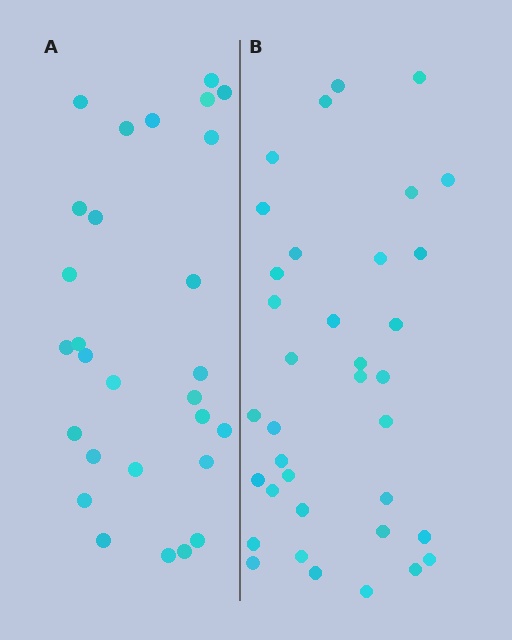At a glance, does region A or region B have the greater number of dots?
Region B (the right region) has more dots.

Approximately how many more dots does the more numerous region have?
Region B has roughly 8 or so more dots than region A.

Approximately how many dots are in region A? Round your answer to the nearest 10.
About 30 dots. (The exact count is 28, which rounds to 30.)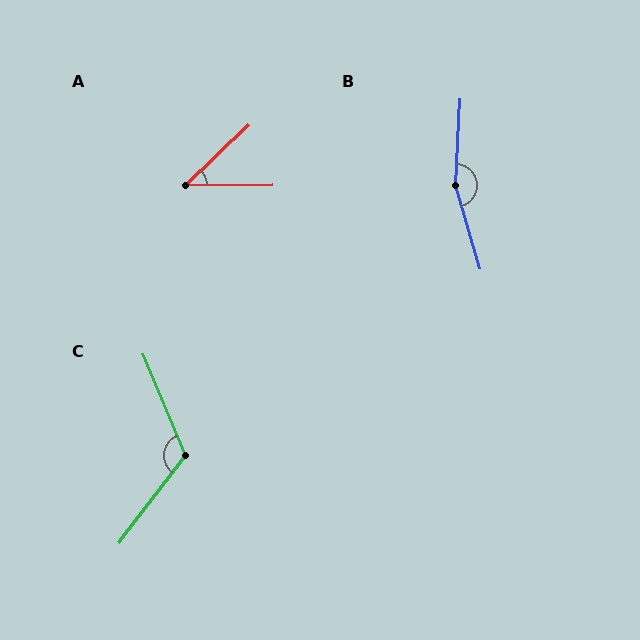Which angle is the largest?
B, at approximately 161 degrees.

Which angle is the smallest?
A, at approximately 43 degrees.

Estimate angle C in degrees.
Approximately 120 degrees.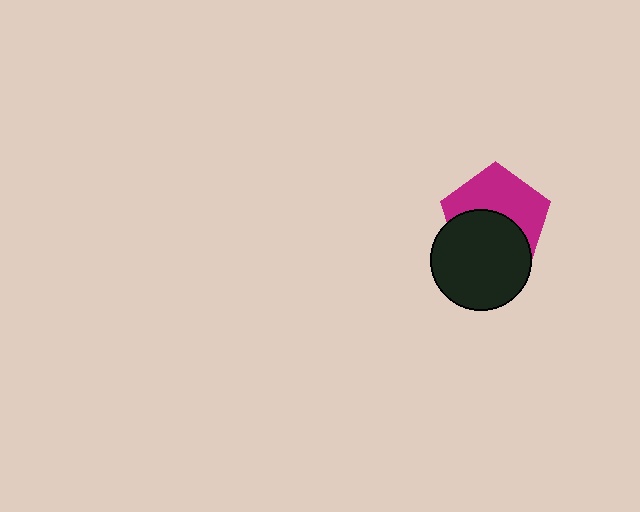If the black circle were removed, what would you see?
You would see the complete magenta pentagon.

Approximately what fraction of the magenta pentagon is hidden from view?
Roughly 48% of the magenta pentagon is hidden behind the black circle.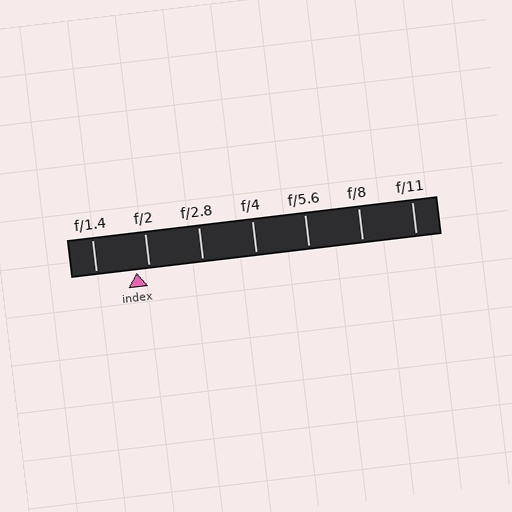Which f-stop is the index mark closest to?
The index mark is closest to f/2.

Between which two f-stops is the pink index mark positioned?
The index mark is between f/1.4 and f/2.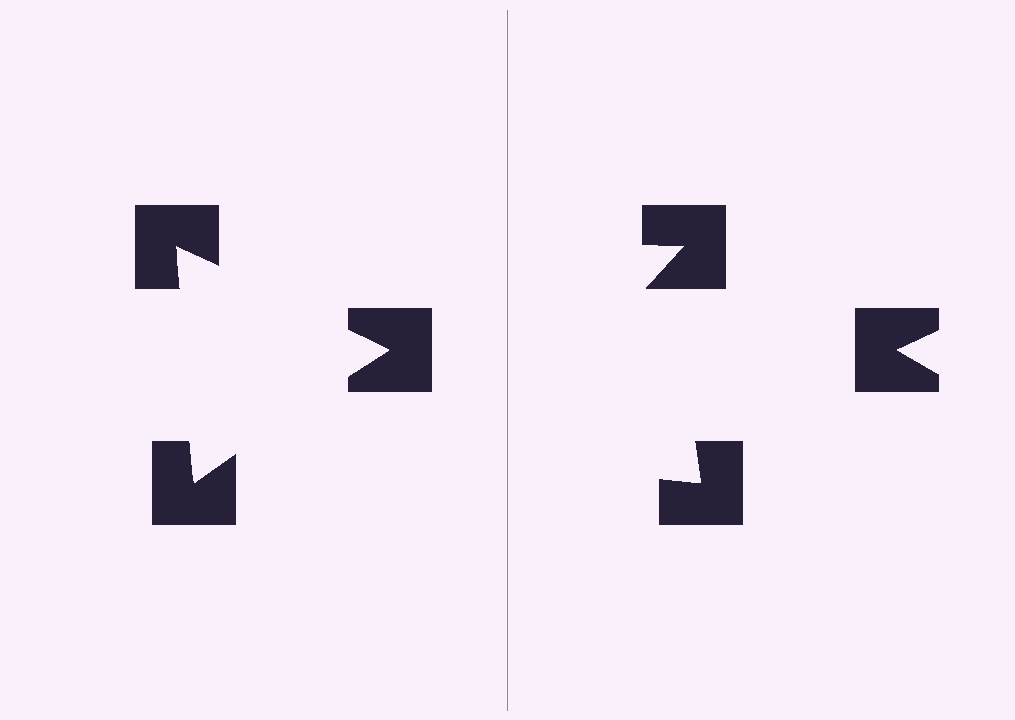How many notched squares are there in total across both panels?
6 — 3 on each side.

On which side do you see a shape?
An illusory triangle appears on the left side. On the right side the wedge cuts are rotated, so no coherent shape forms.